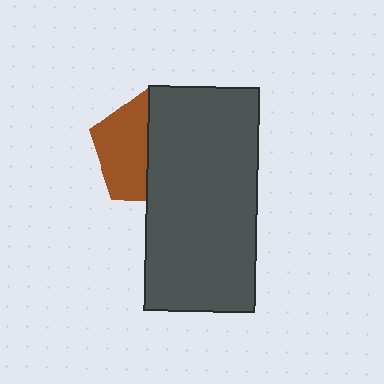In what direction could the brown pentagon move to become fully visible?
The brown pentagon could move left. That would shift it out from behind the dark gray rectangle entirely.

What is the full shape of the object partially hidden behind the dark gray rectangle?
The partially hidden object is a brown pentagon.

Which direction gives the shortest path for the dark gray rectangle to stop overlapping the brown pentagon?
Moving right gives the shortest separation.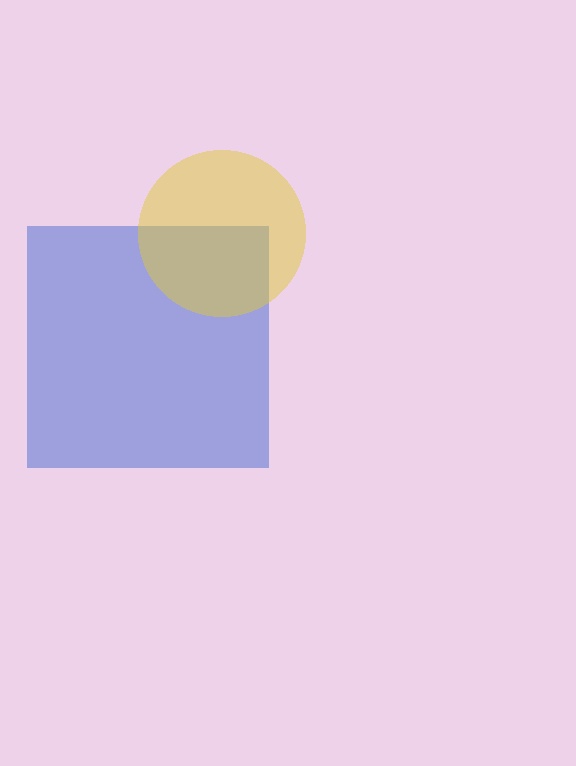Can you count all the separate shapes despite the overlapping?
Yes, there are 2 separate shapes.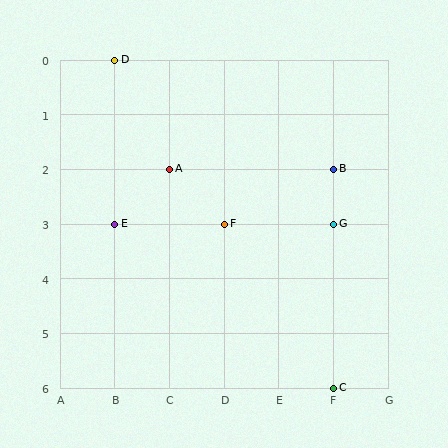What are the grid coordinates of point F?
Point F is at grid coordinates (D, 3).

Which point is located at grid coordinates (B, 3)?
Point E is at (B, 3).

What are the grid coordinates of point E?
Point E is at grid coordinates (B, 3).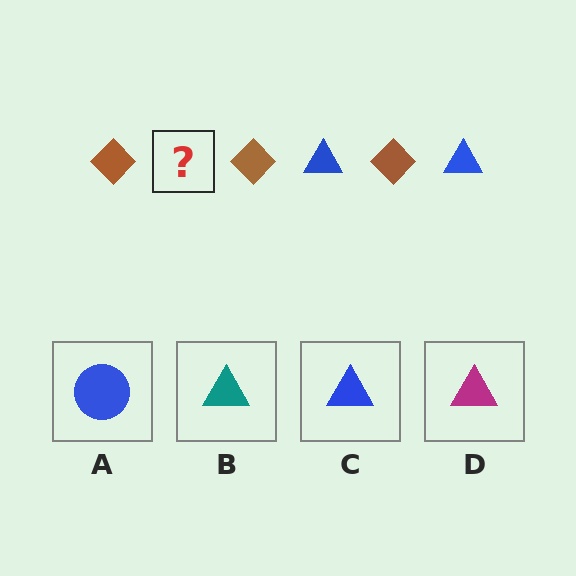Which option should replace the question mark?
Option C.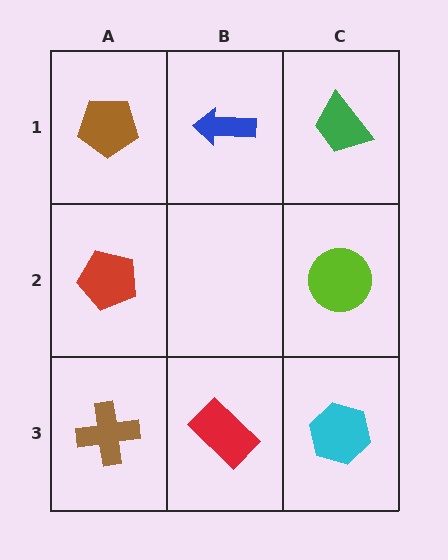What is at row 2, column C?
A lime circle.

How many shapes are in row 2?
2 shapes.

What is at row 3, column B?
A red rectangle.